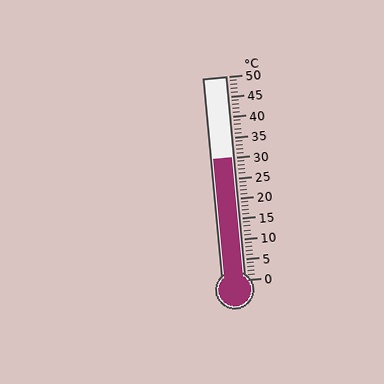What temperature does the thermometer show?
The thermometer shows approximately 30°C.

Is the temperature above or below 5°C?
The temperature is above 5°C.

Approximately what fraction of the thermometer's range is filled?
The thermometer is filled to approximately 60% of its range.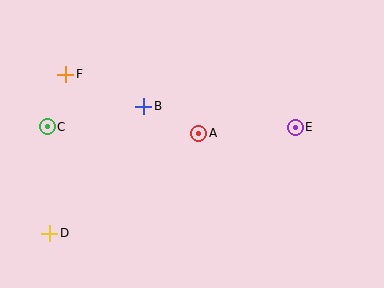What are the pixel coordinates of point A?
Point A is at (199, 133).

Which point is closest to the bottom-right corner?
Point E is closest to the bottom-right corner.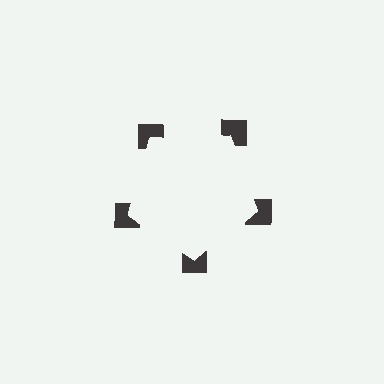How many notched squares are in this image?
There are 5 — one at each vertex of the illusory pentagon.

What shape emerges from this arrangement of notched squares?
An illusory pentagon — its edges are inferred from the aligned wedge cuts in the notched squares, not physically drawn.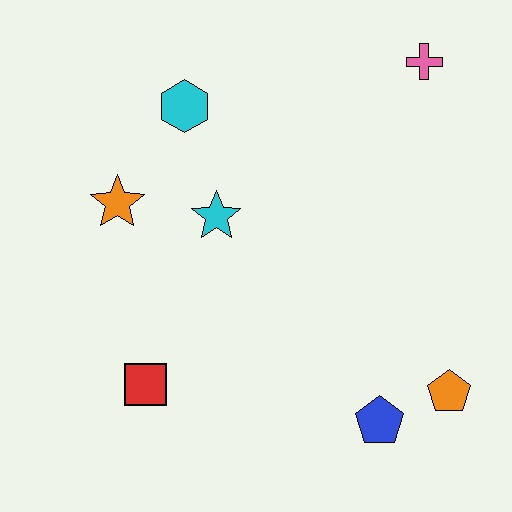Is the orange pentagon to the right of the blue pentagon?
Yes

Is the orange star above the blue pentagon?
Yes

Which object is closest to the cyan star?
The orange star is closest to the cyan star.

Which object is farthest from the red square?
The pink cross is farthest from the red square.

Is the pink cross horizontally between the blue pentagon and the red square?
No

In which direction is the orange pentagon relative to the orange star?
The orange pentagon is to the right of the orange star.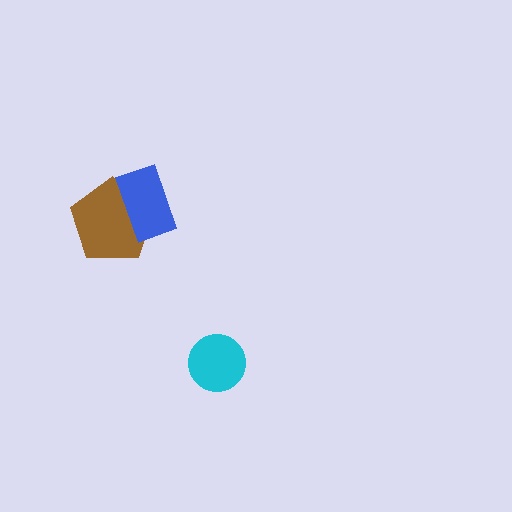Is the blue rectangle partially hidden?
No, no other shape covers it.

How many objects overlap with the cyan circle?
0 objects overlap with the cyan circle.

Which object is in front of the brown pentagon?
The blue rectangle is in front of the brown pentagon.